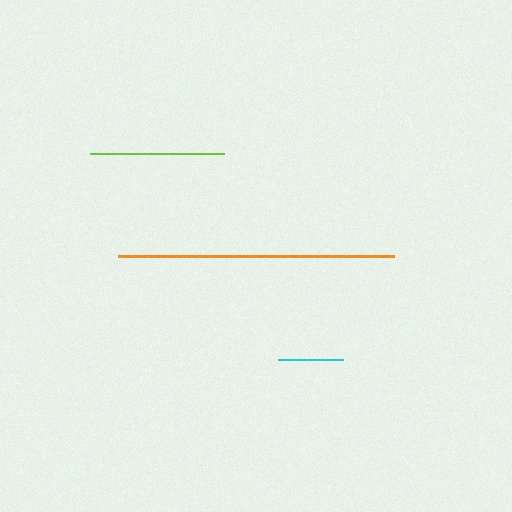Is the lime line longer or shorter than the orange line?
The orange line is longer than the lime line.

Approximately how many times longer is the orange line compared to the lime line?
The orange line is approximately 2.1 times the length of the lime line.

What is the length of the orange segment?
The orange segment is approximately 276 pixels long.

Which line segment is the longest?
The orange line is the longest at approximately 276 pixels.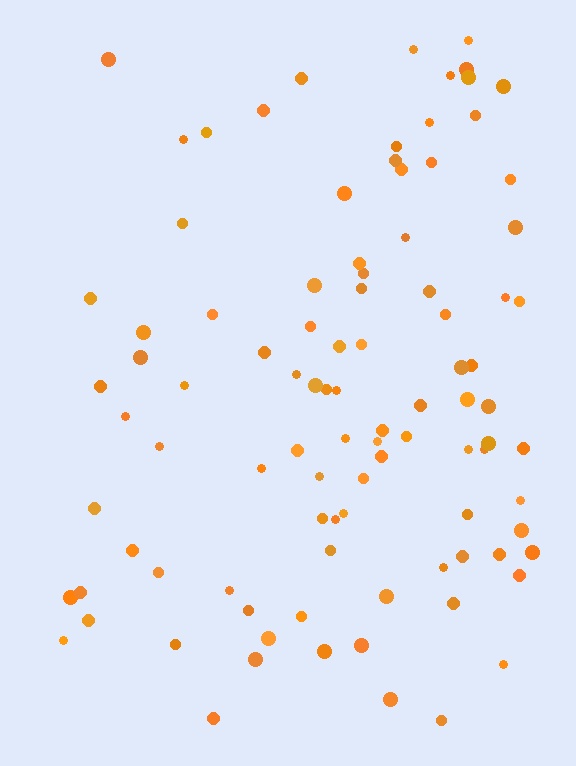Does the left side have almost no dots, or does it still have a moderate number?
Still a moderate number, just noticeably fewer than the right.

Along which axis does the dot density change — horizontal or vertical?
Horizontal.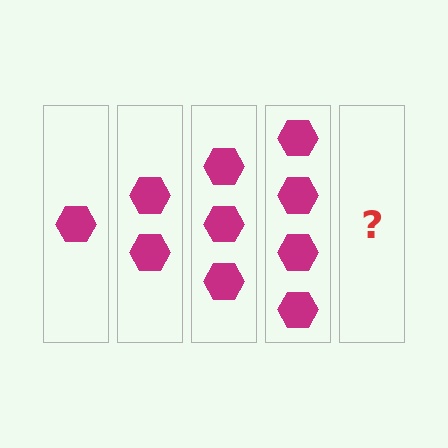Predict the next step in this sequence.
The next step is 5 hexagons.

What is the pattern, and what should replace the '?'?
The pattern is that each step adds one more hexagon. The '?' should be 5 hexagons.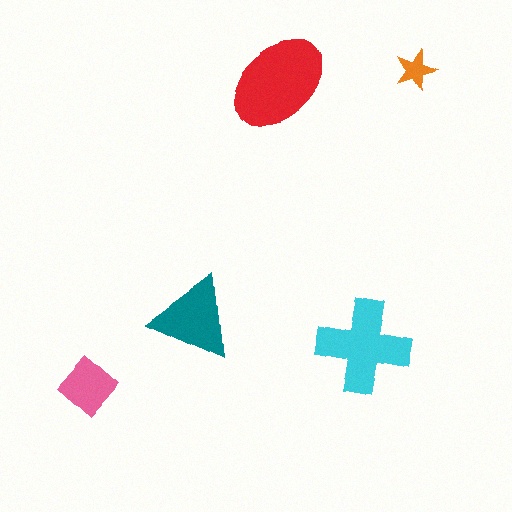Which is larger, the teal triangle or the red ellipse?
The red ellipse.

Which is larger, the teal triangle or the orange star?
The teal triangle.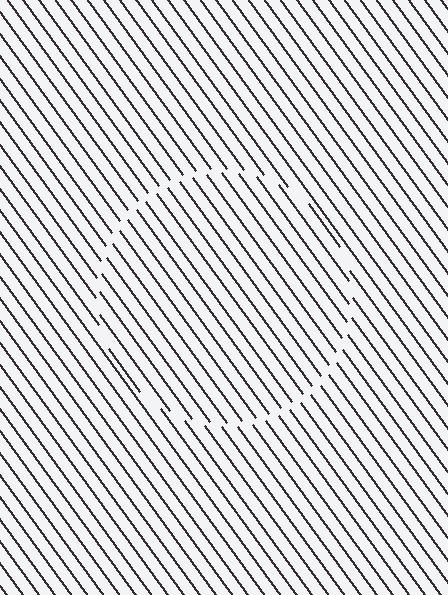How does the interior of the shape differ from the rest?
The interior of the shape contains the same grating, shifted by half a period — the contour is defined by the phase discontinuity where line-ends from the inner and outer gratings abut.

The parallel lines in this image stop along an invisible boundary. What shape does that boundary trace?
An illusory circle. The interior of the shape contains the same grating, shifted by half a period — the contour is defined by the phase discontinuity where line-ends from the inner and outer gratings abut.